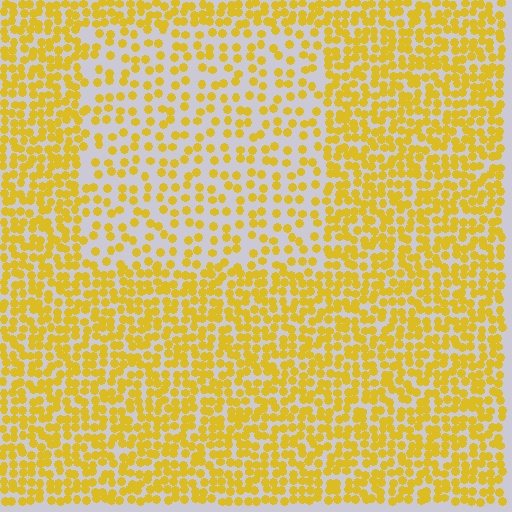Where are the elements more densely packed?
The elements are more densely packed outside the rectangle boundary.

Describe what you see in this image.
The image contains small yellow elements arranged at two different densities. A rectangle-shaped region is visible where the elements are less densely packed than the surrounding area.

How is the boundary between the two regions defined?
The boundary is defined by a change in element density (approximately 2.0x ratio). All elements are the same color, size, and shape.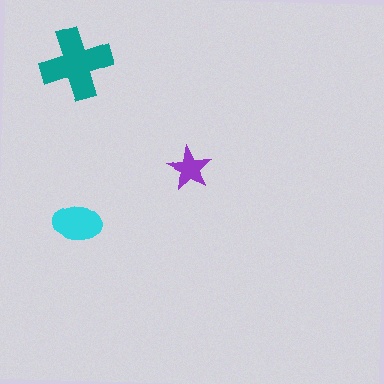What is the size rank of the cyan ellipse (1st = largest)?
2nd.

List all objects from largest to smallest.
The teal cross, the cyan ellipse, the purple star.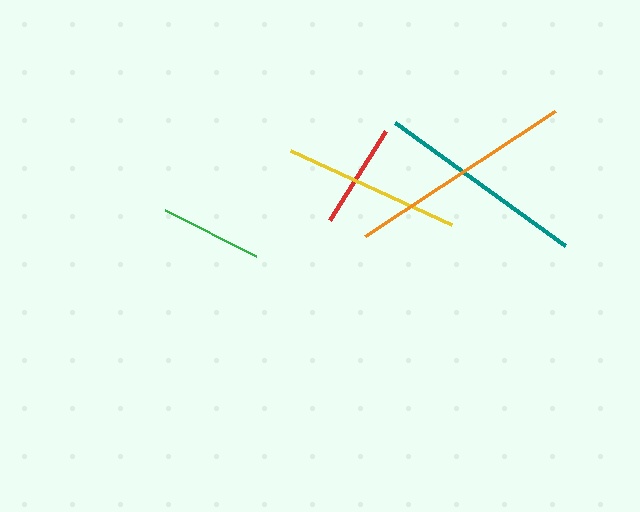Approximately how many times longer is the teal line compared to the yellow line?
The teal line is approximately 1.2 times the length of the yellow line.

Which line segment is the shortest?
The green line is the shortest at approximately 102 pixels.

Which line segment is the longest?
The orange line is the longest at approximately 228 pixels.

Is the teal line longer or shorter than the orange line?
The orange line is longer than the teal line.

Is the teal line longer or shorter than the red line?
The teal line is longer than the red line.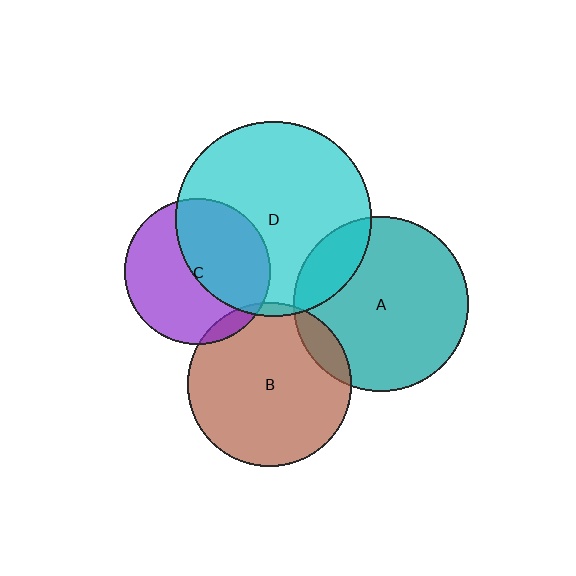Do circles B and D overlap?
Yes.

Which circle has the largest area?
Circle D (cyan).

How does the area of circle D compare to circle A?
Approximately 1.2 times.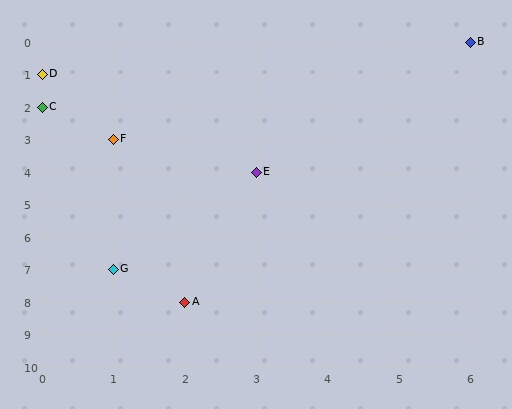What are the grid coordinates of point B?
Point B is at grid coordinates (6, 0).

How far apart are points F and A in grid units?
Points F and A are 1 column and 5 rows apart (about 5.1 grid units diagonally).